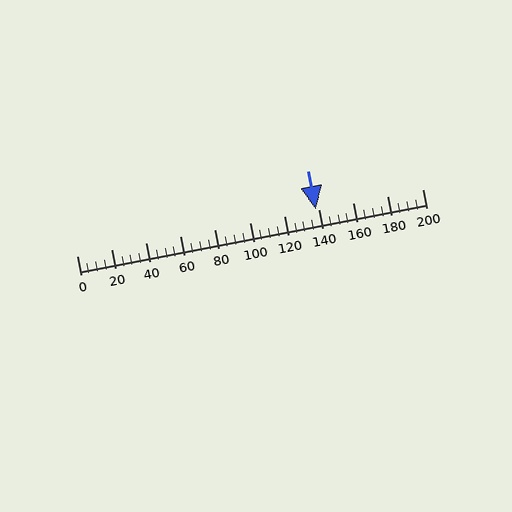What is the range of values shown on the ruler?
The ruler shows values from 0 to 200.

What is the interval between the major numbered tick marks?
The major tick marks are spaced 20 units apart.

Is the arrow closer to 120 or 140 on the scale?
The arrow is closer to 140.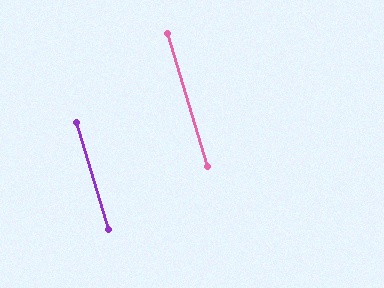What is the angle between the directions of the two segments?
Approximately 0 degrees.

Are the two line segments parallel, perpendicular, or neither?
Parallel — their directions differ by only 0.2°.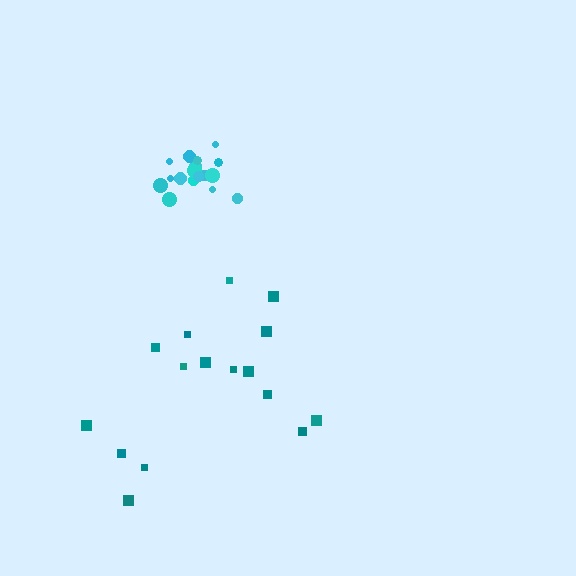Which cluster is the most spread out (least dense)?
Teal.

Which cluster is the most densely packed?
Cyan.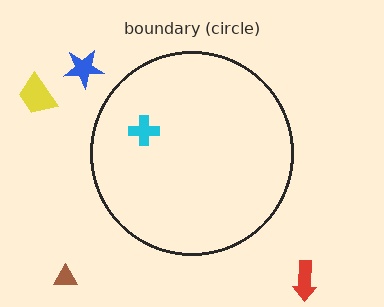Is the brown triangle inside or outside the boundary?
Outside.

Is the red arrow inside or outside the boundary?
Outside.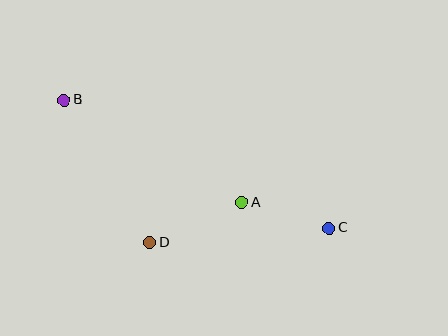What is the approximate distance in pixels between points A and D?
The distance between A and D is approximately 101 pixels.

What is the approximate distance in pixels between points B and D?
The distance between B and D is approximately 166 pixels.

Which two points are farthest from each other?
Points B and C are farthest from each other.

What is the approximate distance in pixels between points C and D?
The distance between C and D is approximately 181 pixels.